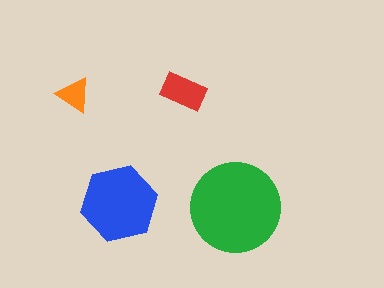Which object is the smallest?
The orange triangle.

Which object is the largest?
The green circle.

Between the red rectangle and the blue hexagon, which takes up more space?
The blue hexagon.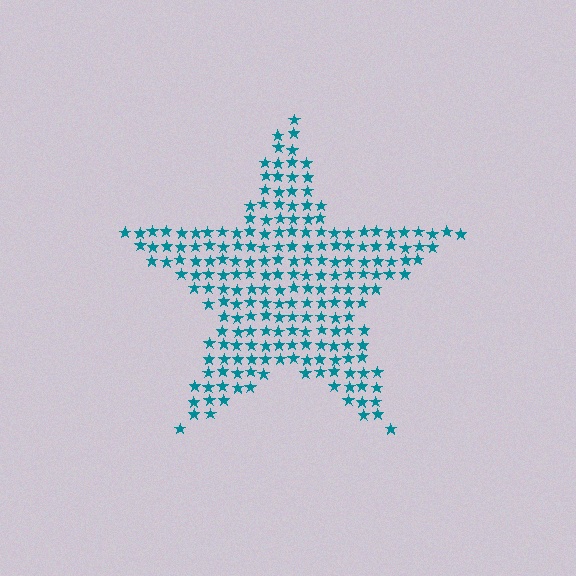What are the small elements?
The small elements are stars.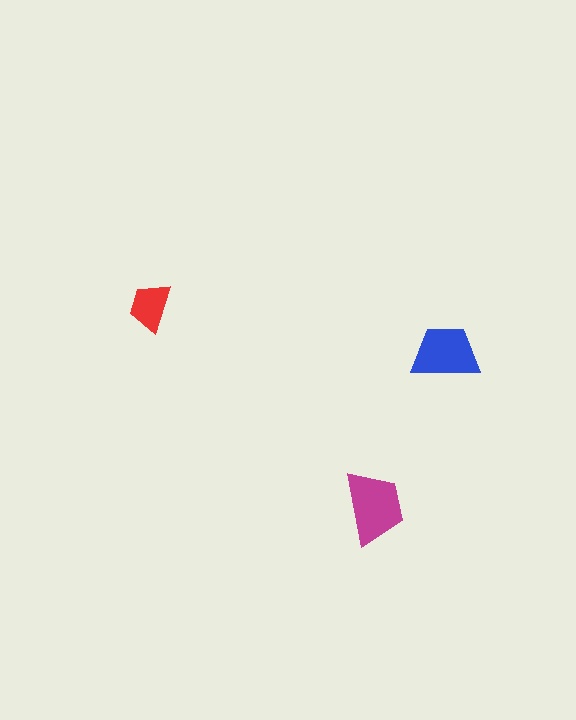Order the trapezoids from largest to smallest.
the magenta one, the blue one, the red one.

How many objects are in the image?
There are 3 objects in the image.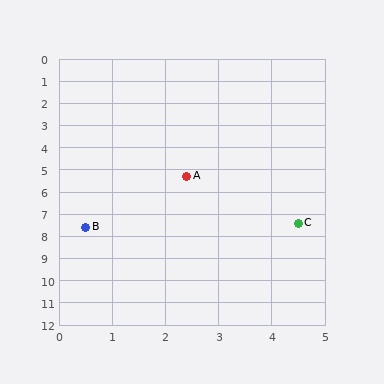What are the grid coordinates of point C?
Point C is at approximately (4.5, 7.4).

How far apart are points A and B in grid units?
Points A and B are about 3.0 grid units apart.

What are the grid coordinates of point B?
Point B is at approximately (0.5, 7.6).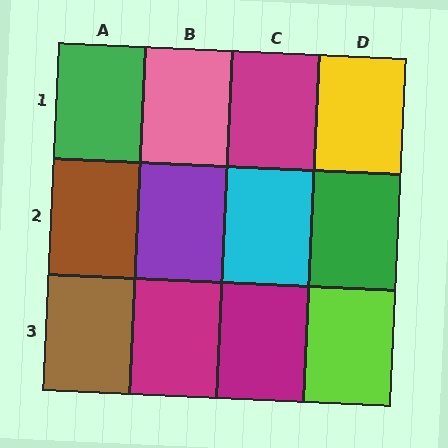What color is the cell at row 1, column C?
Magenta.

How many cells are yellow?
1 cell is yellow.